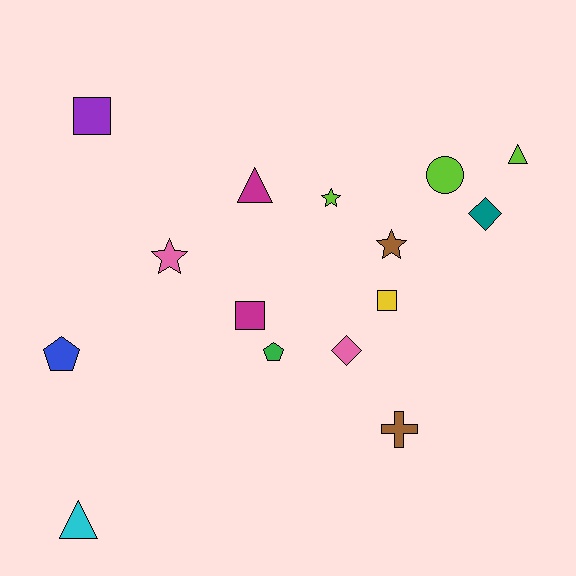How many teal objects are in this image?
There is 1 teal object.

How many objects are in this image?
There are 15 objects.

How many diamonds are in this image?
There are 2 diamonds.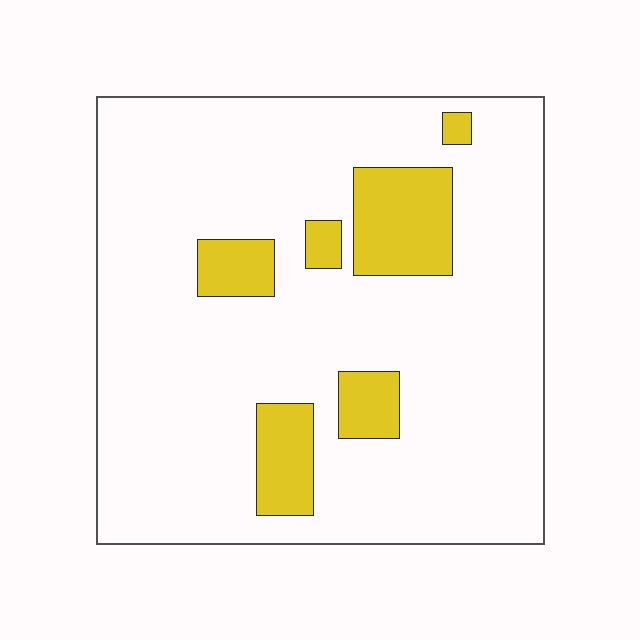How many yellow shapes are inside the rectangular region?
6.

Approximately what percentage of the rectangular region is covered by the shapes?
Approximately 15%.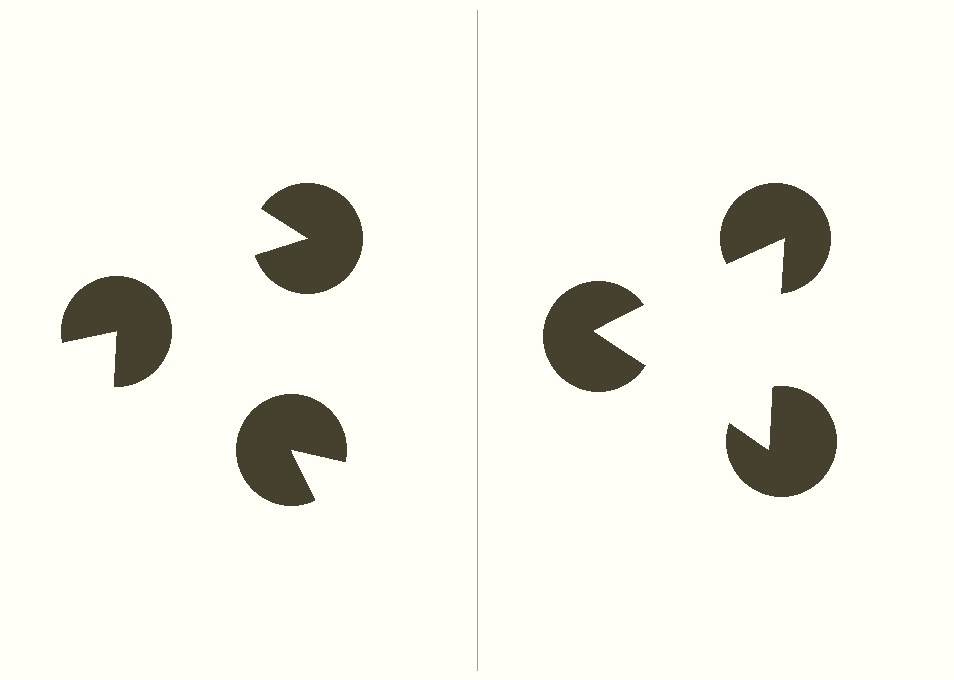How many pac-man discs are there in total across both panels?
6 — 3 on each side.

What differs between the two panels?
The pac-man discs are positioned identically on both sides; only the wedge orientations differ. On the right they align to a triangle; on the left they are misaligned.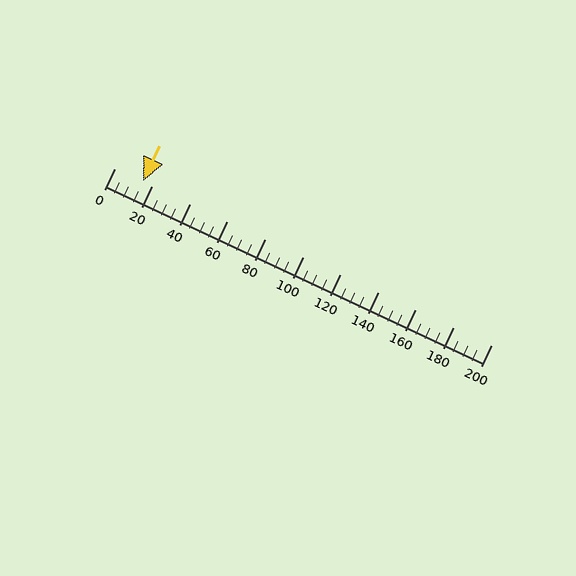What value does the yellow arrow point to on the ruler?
The yellow arrow points to approximately 15.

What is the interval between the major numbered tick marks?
The major tick marks are spaced 20 units apart.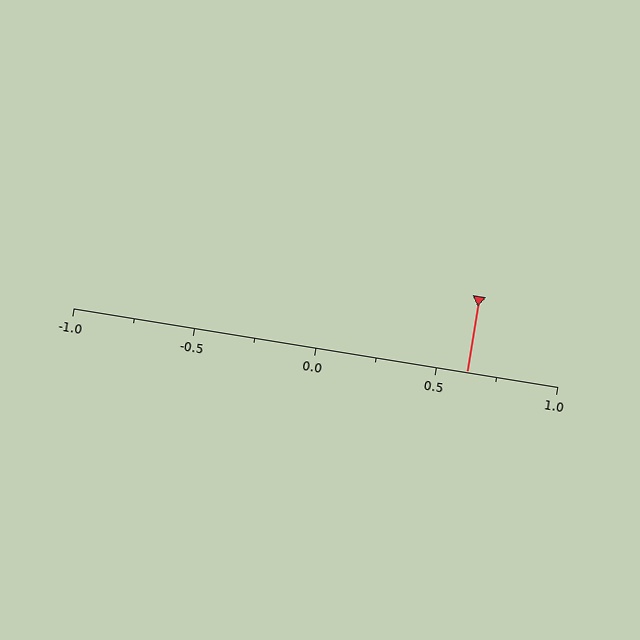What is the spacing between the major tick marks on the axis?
The major ticks are spaced 0.5 apart.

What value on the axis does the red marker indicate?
The marker indicates approximately 0.62.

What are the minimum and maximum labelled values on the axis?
The axis runs from -1.0 to 1.0.